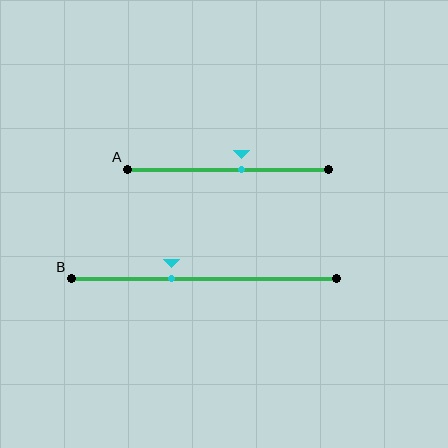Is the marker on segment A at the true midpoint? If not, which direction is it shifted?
No, the marker on segment A is shifted to the right by about 7% of the segment length.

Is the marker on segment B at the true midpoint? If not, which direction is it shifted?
No, the marker on segment B is shifted to the left by about 12% of the segment length.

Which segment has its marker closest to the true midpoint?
Segment A has its marker closest to the true midpoint.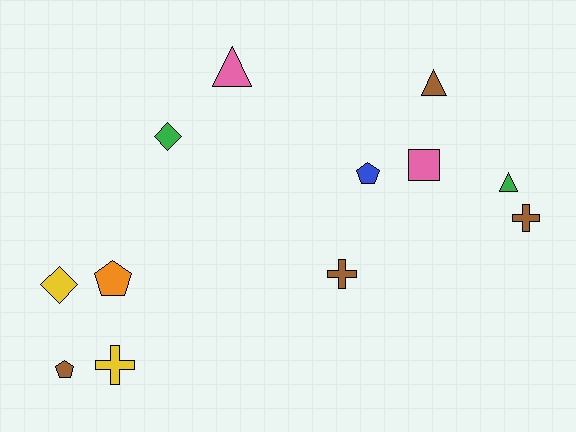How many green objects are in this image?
There are 2 green objects.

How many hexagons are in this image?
There are no hexagons.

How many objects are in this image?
There are 12 objects.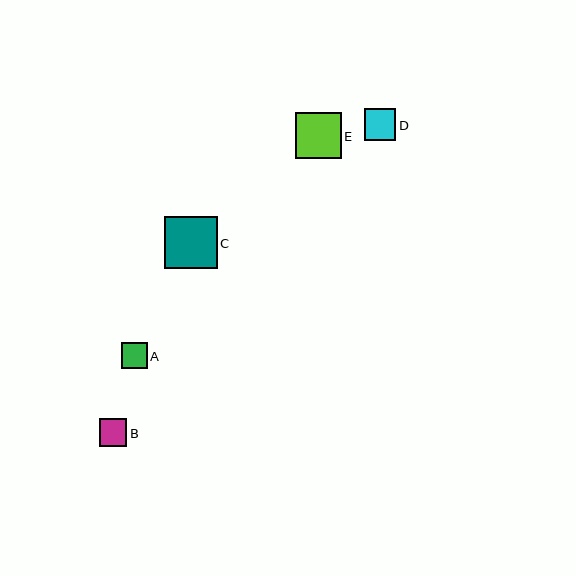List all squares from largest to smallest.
From largest to smallest: C, E, D, B, A.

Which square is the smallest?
Square A is the smallest with a size of approximately 26 pixels.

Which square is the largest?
Square C is the largest with a size of approximately 52 pixels.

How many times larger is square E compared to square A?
Square E is approximately 1.8 times the size of square A.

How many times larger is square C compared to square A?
Square C is approximately 2.0 times the size of square A.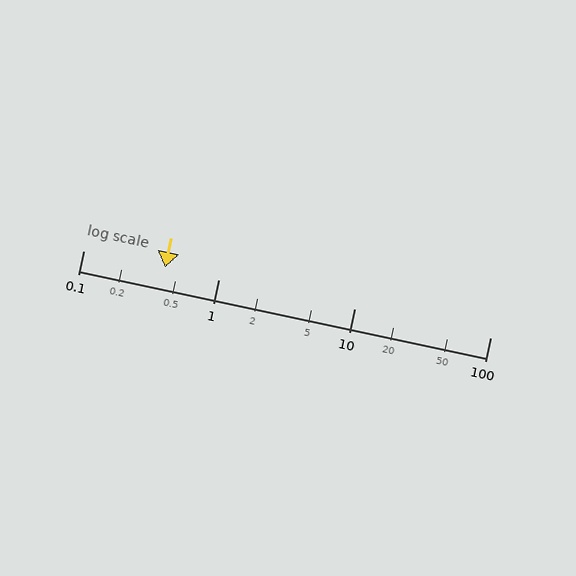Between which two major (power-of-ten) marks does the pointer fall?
The pointer is between 0.1 and 1.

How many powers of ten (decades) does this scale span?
The scale spans 3 decades, from 0.1 to 100.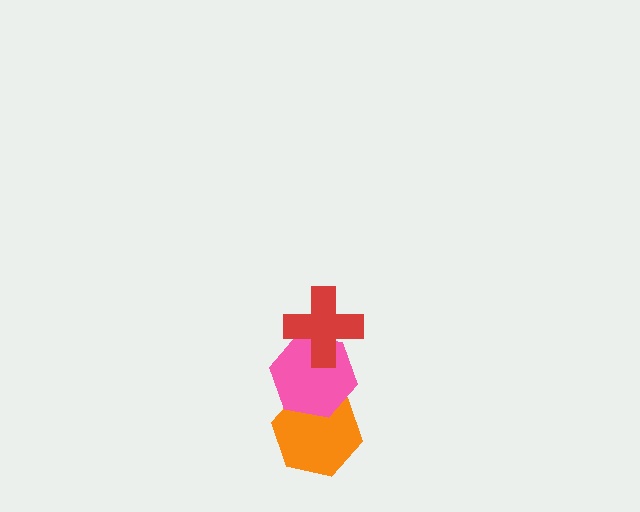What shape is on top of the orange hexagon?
The pink hexagon is on top of the orange hexagon.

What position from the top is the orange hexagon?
The orange hexagon is 3rd from the top.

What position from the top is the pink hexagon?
The pink hexagon is 2nd from the top.